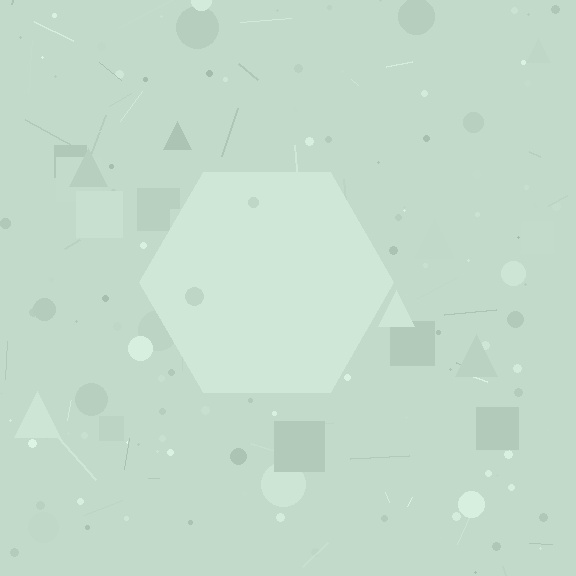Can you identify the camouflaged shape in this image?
The camouflaged shape is a hexagon.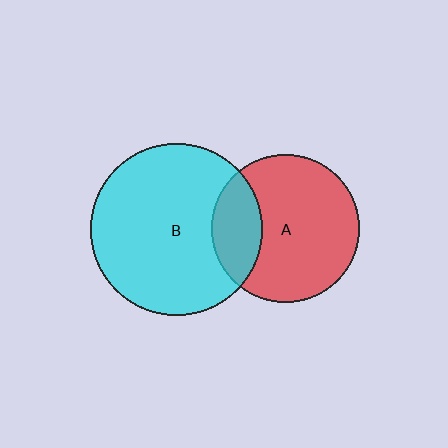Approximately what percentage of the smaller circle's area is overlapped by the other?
Approximately 25%.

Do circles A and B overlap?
Yes.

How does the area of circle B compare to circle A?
Approximately 1.4 times.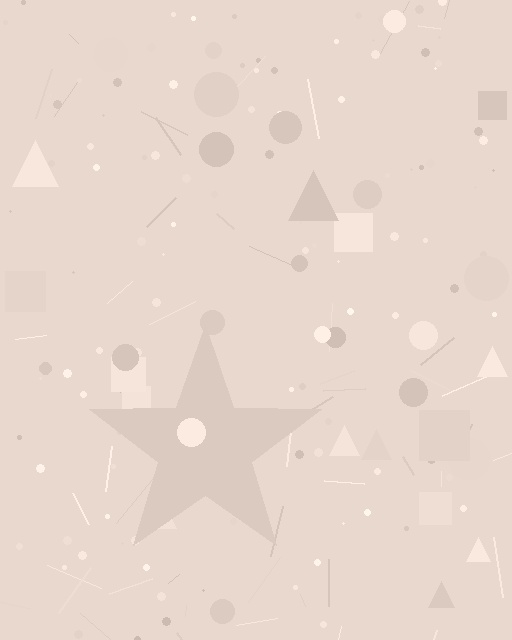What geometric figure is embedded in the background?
A star is embedded in the background.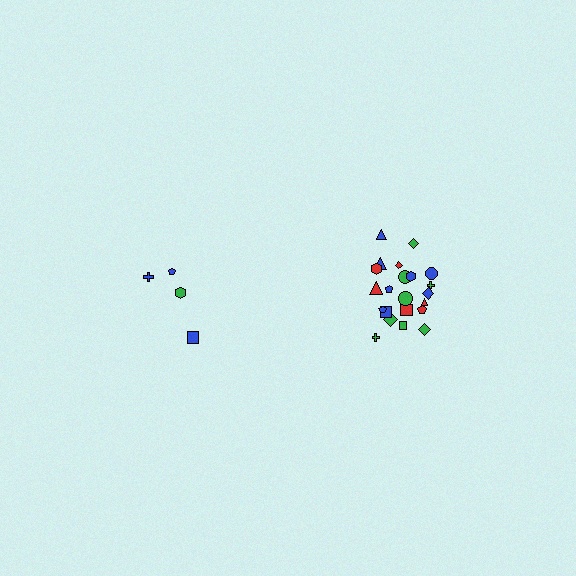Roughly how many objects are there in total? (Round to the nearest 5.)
Roughly 25 objects in total.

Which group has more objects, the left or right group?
The right group.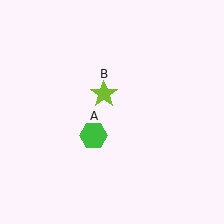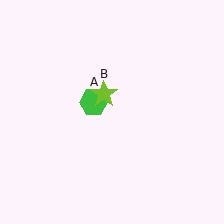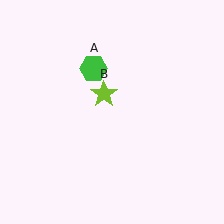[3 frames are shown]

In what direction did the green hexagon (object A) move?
The green hexagon (object A) moved up.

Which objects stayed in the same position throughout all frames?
Lime star (object B) remained stationary.